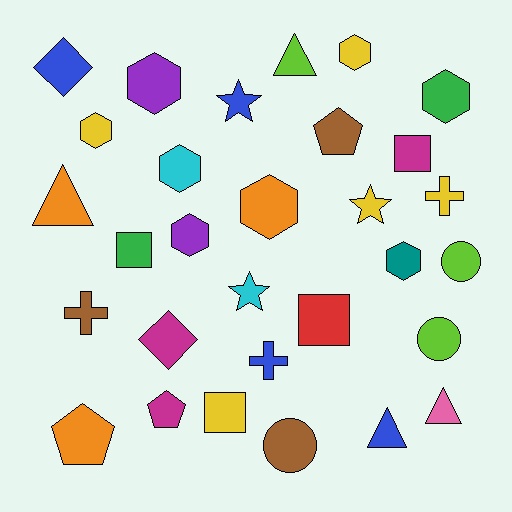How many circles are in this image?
There are 3 circles.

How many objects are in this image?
There are 30 objects.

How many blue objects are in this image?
There are 4 blue objects.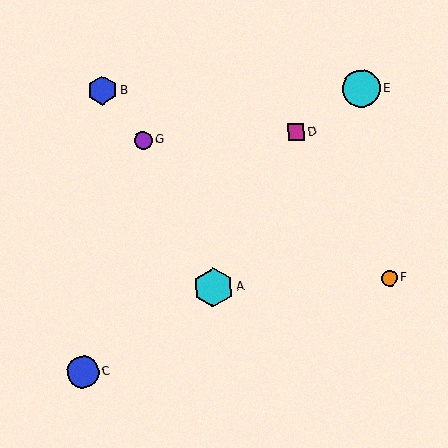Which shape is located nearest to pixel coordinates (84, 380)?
The blue circle (labeled C) at (83, 372) is nearest to that location.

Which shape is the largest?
The cyan hexagon (labeled A) is the largest.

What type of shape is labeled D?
Shape D is a magenta square.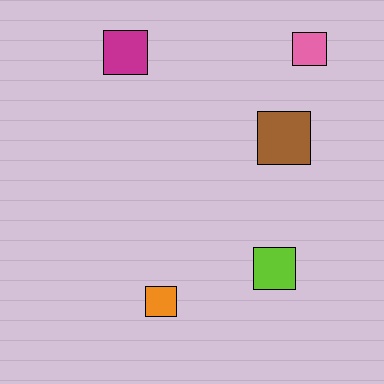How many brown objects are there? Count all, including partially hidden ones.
There is 1 brown object.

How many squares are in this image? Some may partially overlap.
There are 5 squares.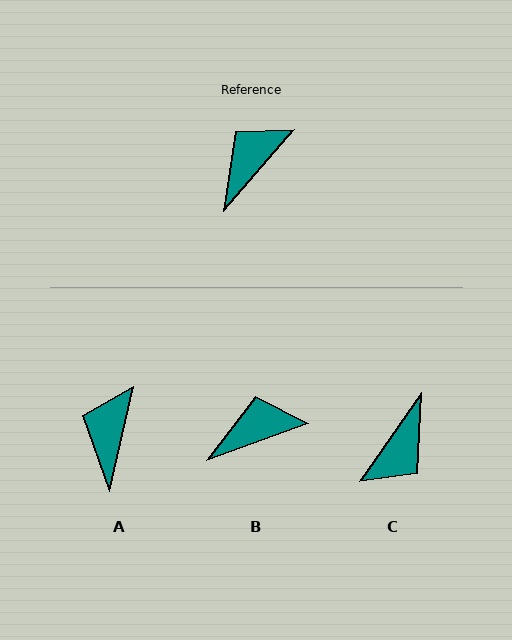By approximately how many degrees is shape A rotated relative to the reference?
Approximately 28 degrees counter-clockwise.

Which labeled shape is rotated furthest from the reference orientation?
C, about 174 degrees away.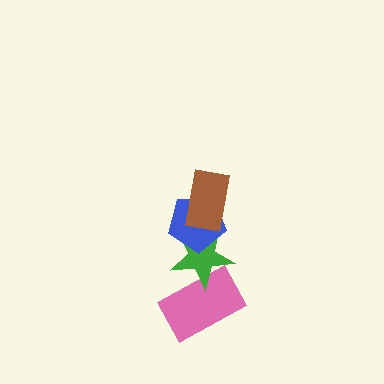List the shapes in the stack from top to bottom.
From top to bottom: the brown rectangle, the blue pentagon, the green star, the pink rectangle.